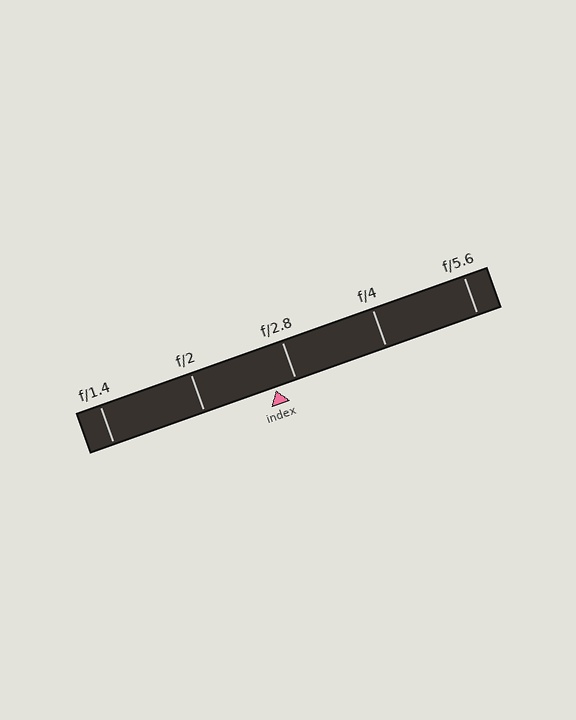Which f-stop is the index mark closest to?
The index mark is closest to f/2.8.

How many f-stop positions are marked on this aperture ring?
There are 5 f-stop positions marked.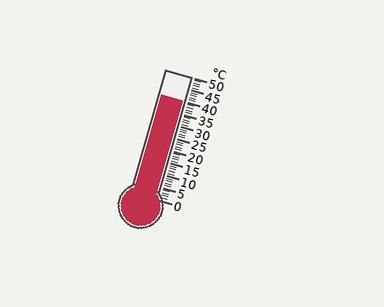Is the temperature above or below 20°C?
The temperature is above 20°C.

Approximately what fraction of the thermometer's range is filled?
The thermometer is filled to approximately 80% of its range.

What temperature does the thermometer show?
The thermometer shows approximately 40°C.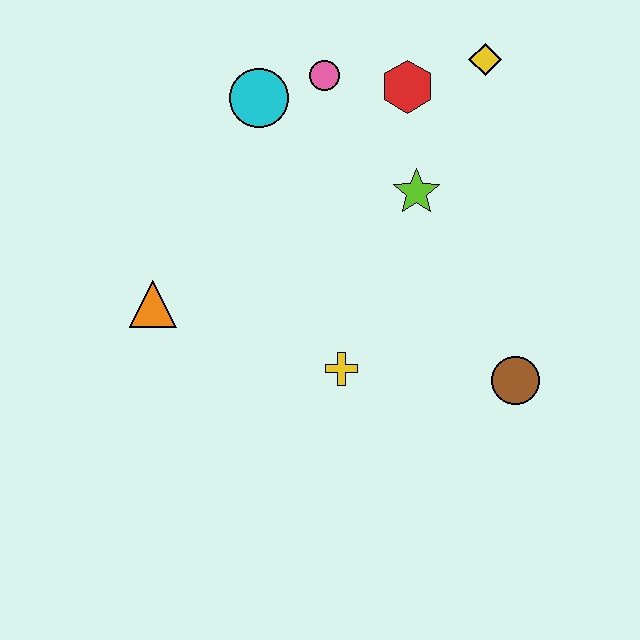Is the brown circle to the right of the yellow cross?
Yes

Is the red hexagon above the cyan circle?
Yes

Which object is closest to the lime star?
The red hexagon is closest to the lime star.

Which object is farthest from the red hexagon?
The orange triangle is farthest from the red hexagon.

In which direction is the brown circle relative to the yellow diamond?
The brown circle is below the yellow diamond.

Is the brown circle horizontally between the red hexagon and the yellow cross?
No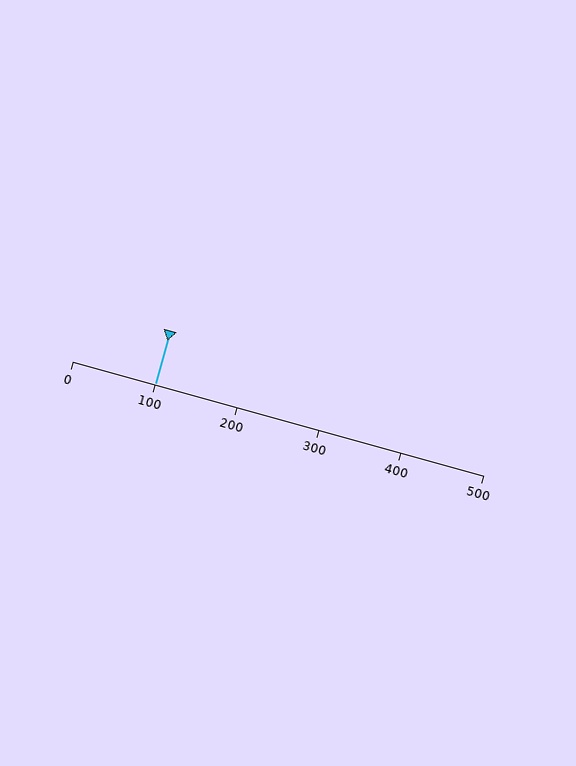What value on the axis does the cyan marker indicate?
The marker indicates approximately 100.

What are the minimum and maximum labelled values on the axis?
The axis runs from 0 to 500.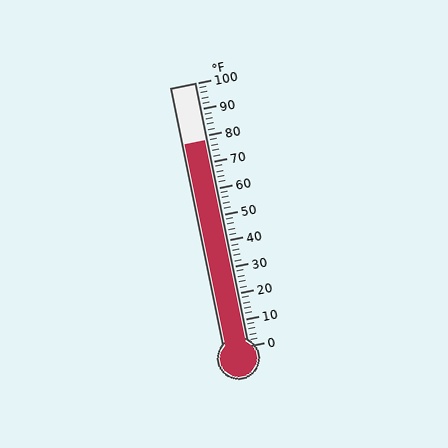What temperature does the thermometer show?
The thermometer shows approximately 78°F.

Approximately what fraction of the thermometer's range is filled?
The thermometer is filled to approximately 80% of its range.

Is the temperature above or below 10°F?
The temperature is above 10°F.